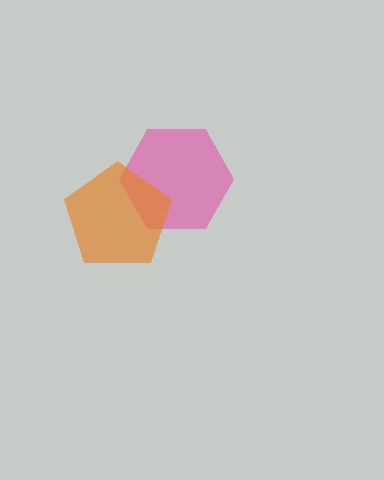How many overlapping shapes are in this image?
There are 2 overlapping shapes in the image.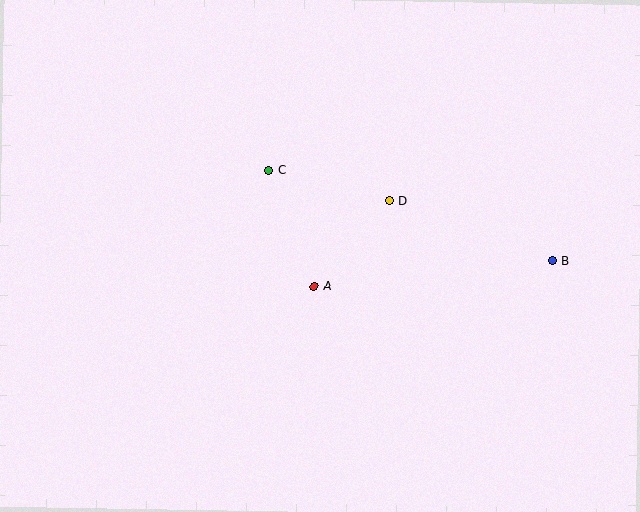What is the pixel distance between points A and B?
The distance between A and B is 240 pixels.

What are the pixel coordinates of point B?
Point B is at (552, 260).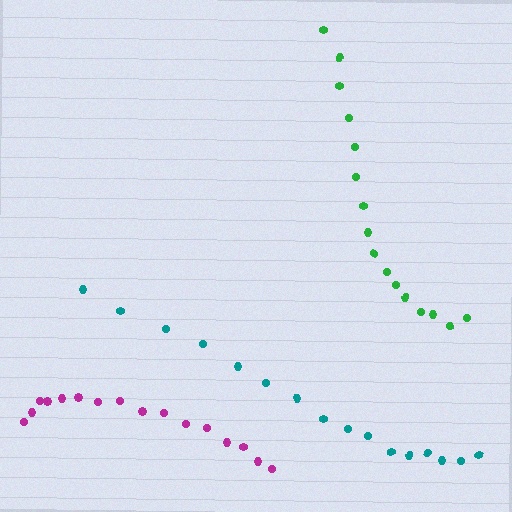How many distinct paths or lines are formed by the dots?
There are 3 distinct paths.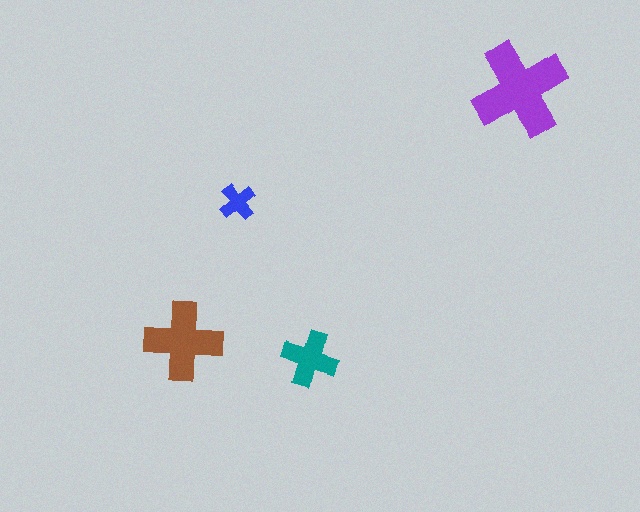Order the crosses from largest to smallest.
the purple one, the brown one, the teal one, the blue one.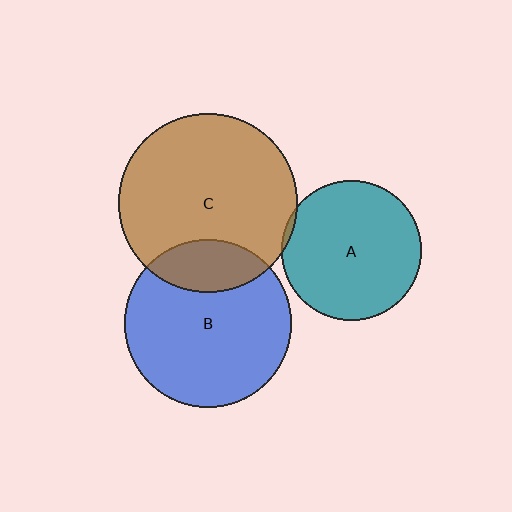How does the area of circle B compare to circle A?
Approximately 1.4 times.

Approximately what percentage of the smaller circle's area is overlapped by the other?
Approximately 20%.